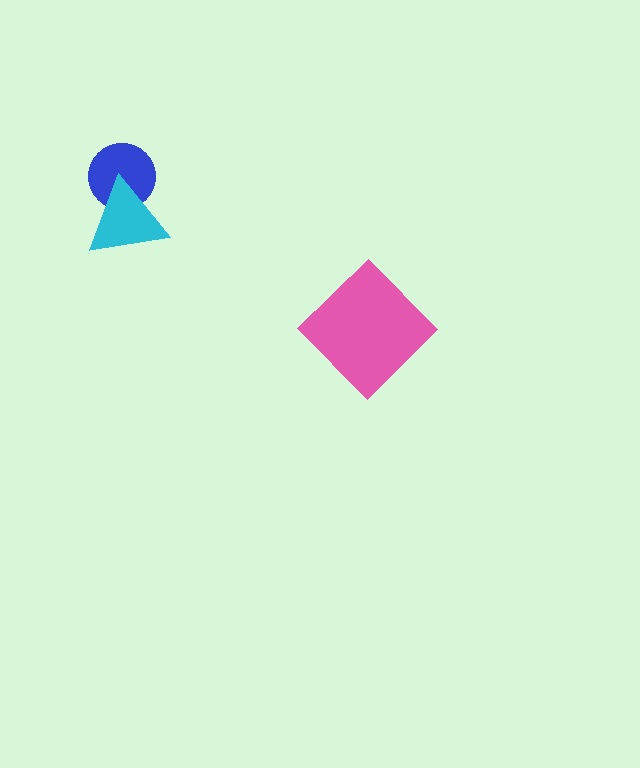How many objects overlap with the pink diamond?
0 objects overlap with the pink diamond.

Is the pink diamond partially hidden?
No, no other shape covers it.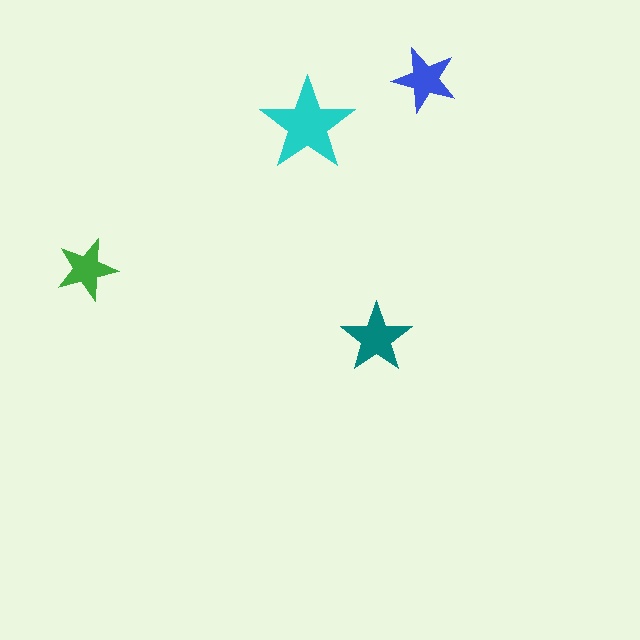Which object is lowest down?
The teal star is bottommost.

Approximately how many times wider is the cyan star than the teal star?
About 1.5 times wider.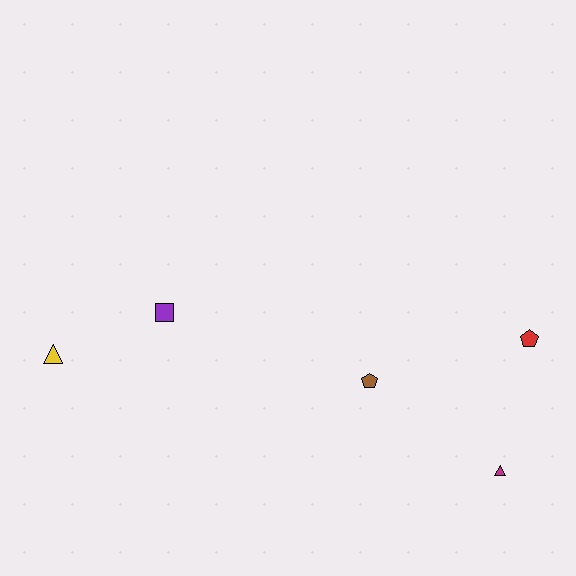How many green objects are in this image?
There are no green objects.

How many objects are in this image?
There are 5 objects.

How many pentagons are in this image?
There are 2 pentagons.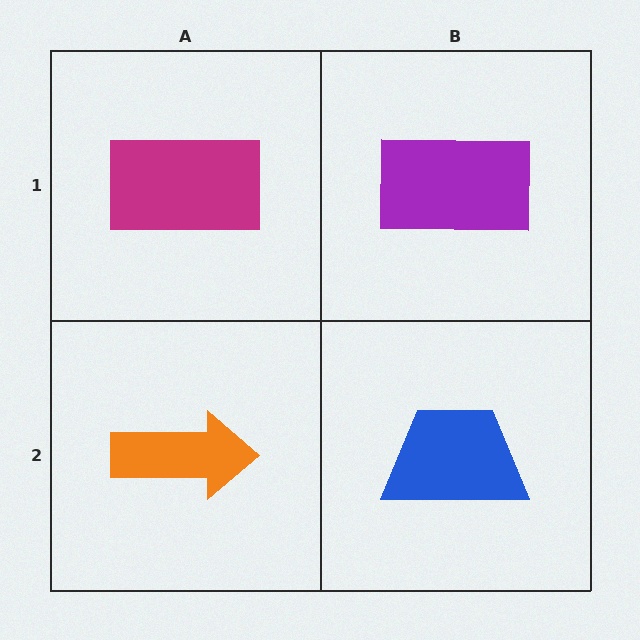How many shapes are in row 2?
2 shapes.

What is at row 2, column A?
An orange arrow.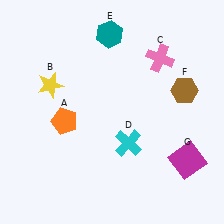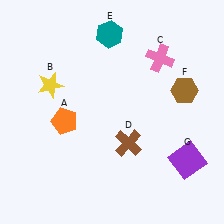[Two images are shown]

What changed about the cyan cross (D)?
In Image 1, D is cyan. In Image 2, it changed to brown.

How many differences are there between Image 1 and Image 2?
There are 2 differences between the two images.